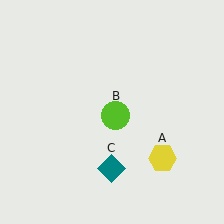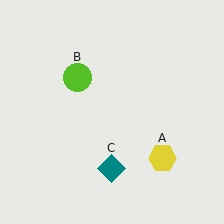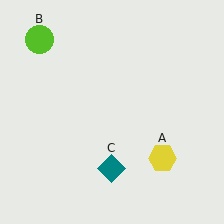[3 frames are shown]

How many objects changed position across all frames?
1 object changed position: lime circle (object B).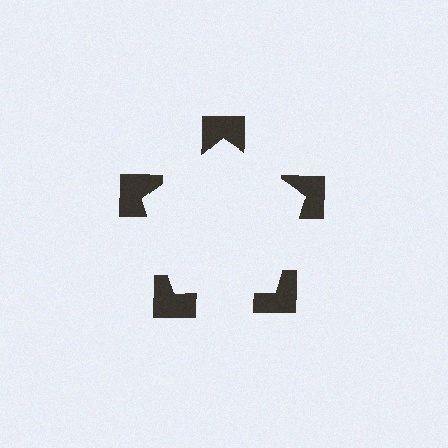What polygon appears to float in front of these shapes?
An illusory pentagon — its edges are inferred from the aligned wedge cuts in the notched squares, not physically drawn.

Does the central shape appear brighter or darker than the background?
It typically appears slightly brighter than the background, even though no actual brightness change is drawn.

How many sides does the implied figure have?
5 sides.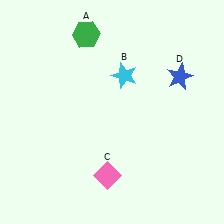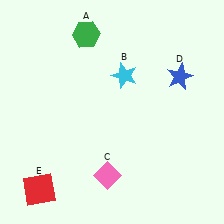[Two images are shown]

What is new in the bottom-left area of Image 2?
A red square (E) was added in the bottom-left area of Image 2.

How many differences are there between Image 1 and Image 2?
There is 1 difference between the two images.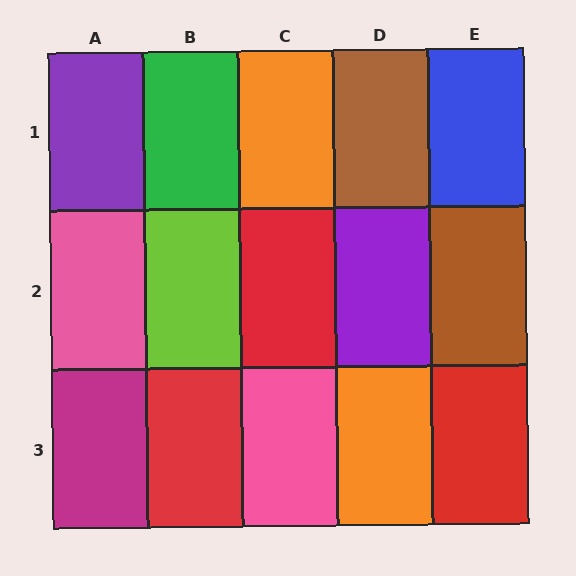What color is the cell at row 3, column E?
Red.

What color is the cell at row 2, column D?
Purple.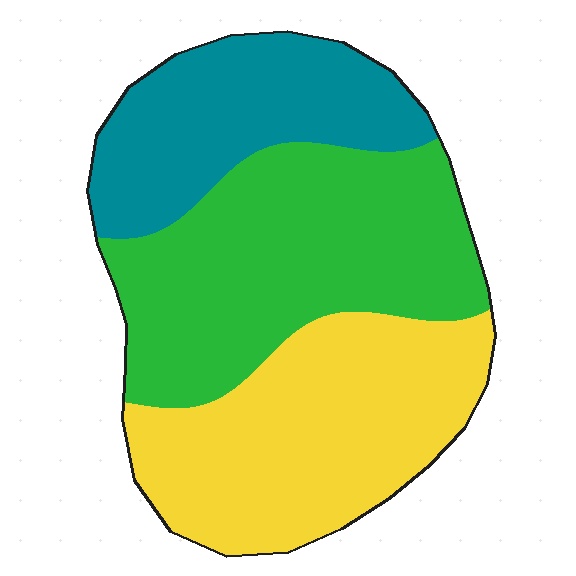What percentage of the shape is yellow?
Yellow takes up about three eighths (3/8) of the shape.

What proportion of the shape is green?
Green covers 40% of the shape.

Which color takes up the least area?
Teal, at roughly 25%.